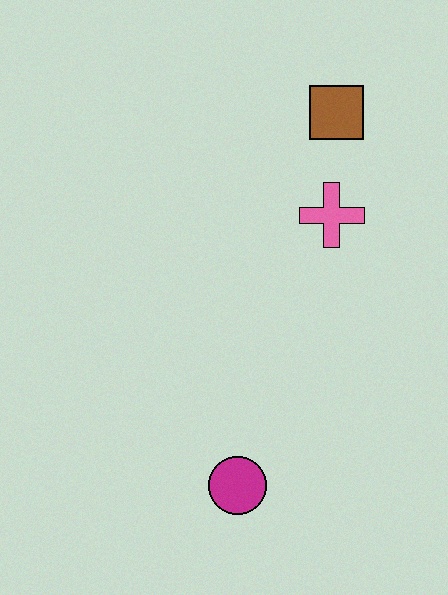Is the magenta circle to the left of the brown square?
Yes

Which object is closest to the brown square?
The pink cross is closest to the brown square.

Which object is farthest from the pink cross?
The magenta circle is farthest from the pink cross.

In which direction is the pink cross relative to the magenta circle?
The pink cross is above the magenta circle.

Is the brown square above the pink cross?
Yes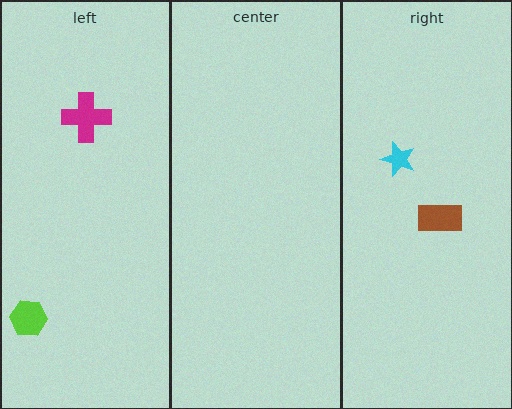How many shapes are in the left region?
2.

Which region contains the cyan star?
The right region.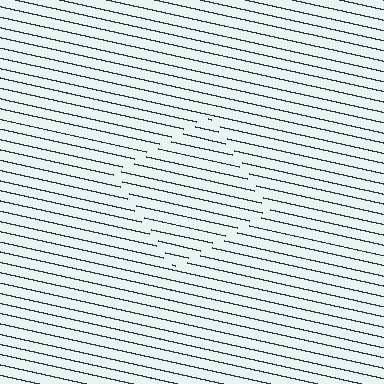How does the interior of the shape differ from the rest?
The interior of the shape contains the same grating, shifted by half a period — the contour is defined by the phase discontinuity where line-ends from the inner and outer gratings abut.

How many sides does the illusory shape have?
4 sides — the line-ends trace a square.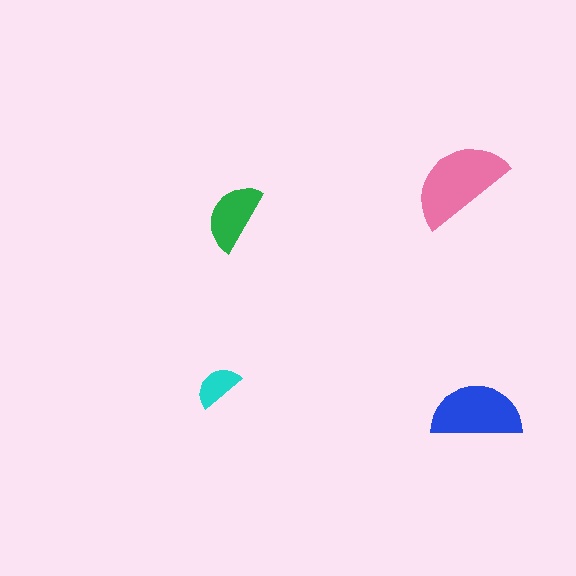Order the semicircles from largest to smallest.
the pink one, the blue one, the green one, the cyan one.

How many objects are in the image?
There are 4 objects in the image.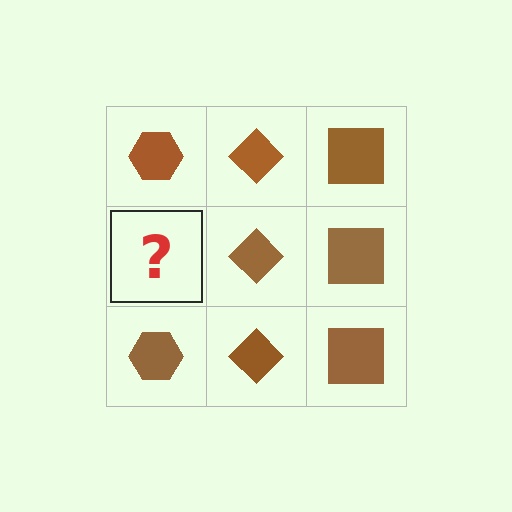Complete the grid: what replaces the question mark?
The question mark should be replaced with a brown hexagon.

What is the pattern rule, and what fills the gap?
The rule is that each column has a consistent shape. The gap should be filled with a brown hexagon.